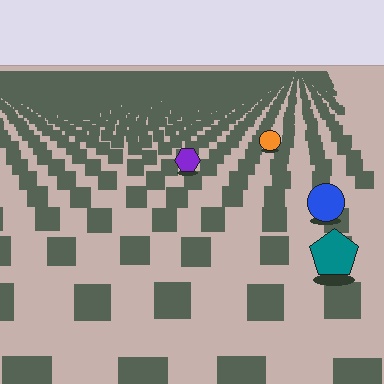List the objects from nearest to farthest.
From nearest to farthest: the teal pentagon, the blue circle, the purple hexagon, the orange circle.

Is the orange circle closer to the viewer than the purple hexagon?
No. The purple hexagon is closer — you can tell from the texture gradient: the ground texture is coarser near it.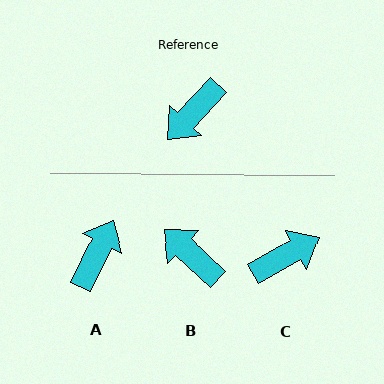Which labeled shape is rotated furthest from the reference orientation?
A, about 163 degrees away.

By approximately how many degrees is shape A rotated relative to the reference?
Approximately 163 degrees clockwise.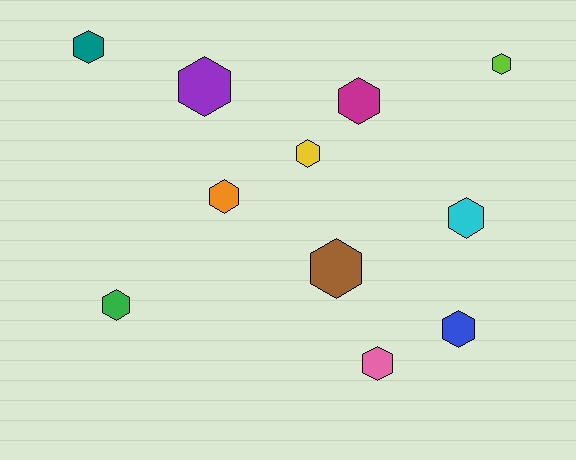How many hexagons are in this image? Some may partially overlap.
There are 11 hexagons.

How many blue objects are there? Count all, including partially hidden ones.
There is 1 blue object.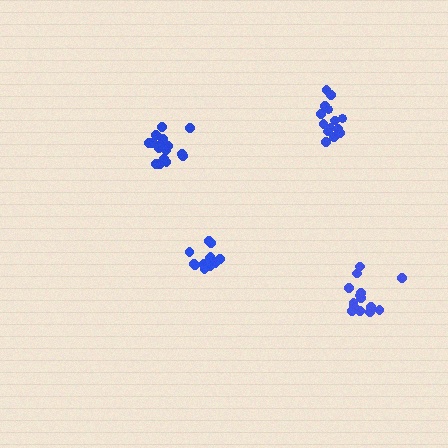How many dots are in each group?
Group 1: 13 dots, Group 2: 14 dots, Group 3: 14 dots, Group 4: 16 dots (57 total).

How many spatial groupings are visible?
There are 4 spatial groupings.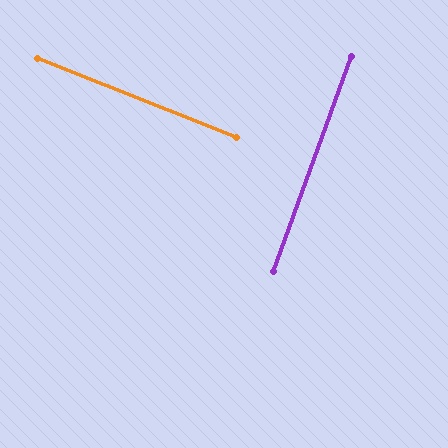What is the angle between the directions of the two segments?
Approximately 88 degrees.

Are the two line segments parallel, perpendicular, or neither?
Perpendicular — they meet at approximately 88°.